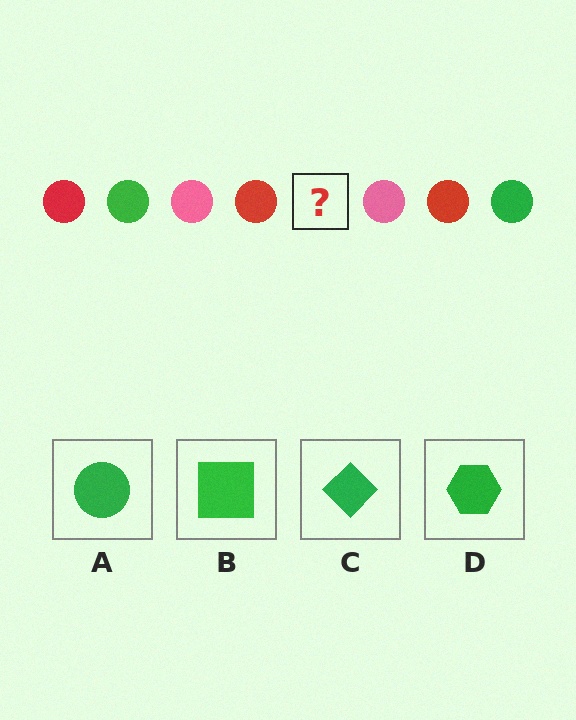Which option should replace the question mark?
Option A.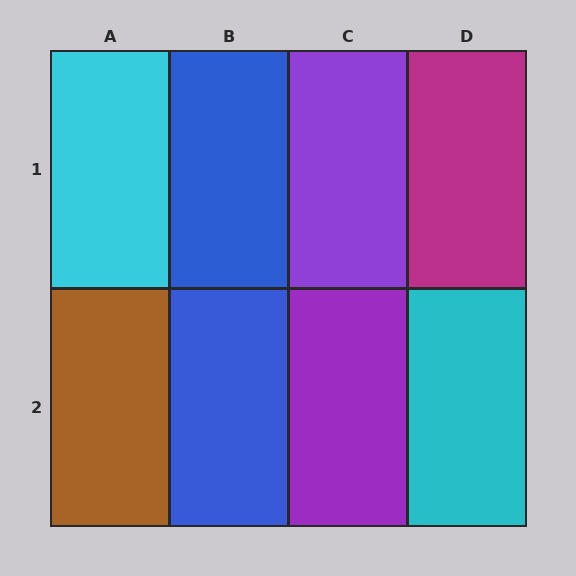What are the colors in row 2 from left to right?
Brown, blue, purple, cyan.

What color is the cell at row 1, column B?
Blue.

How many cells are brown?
1 cell is brown.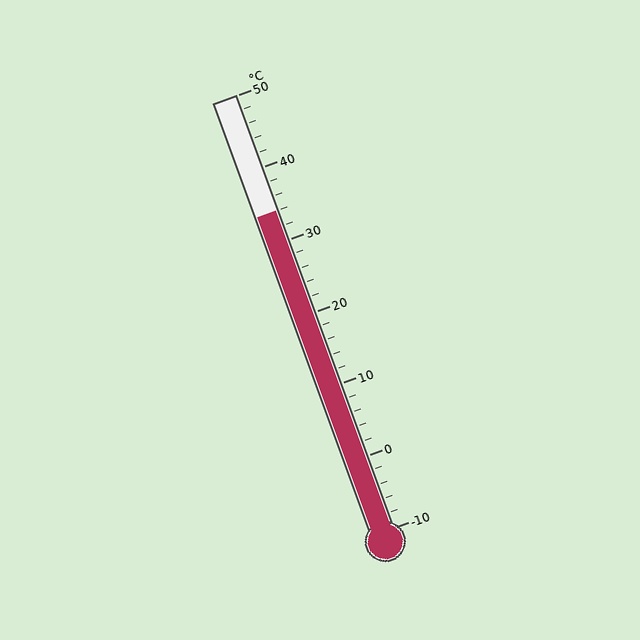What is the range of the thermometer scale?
The thermometer scale ranges from -10°C to 50°C.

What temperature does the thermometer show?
The thermometer shows approximately 34°C.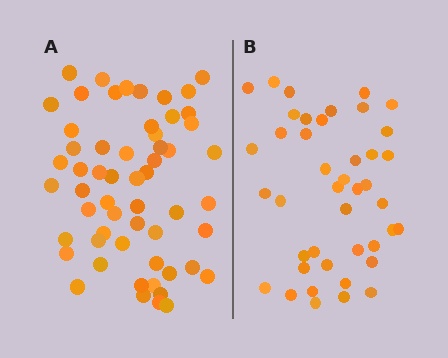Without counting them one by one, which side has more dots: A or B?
Region A (the left region) has more dots.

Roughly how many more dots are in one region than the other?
Region A has approximately 15 more dots than region B.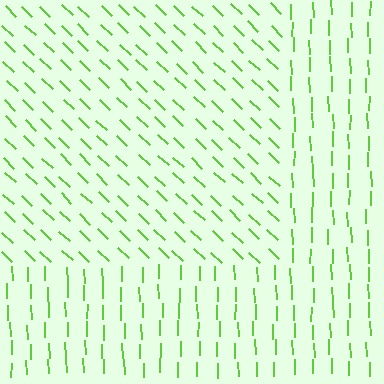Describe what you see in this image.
The image is filled with small lime line segments. A rectangle region in the image has lines oriented differently from the surrounding lines, creating a visible texture boundary.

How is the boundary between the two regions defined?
The boundary is defined purely by a change in line orientation (approximately 45 degrees difference). All lines are the same color and thickness.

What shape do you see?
I see a rectangle.